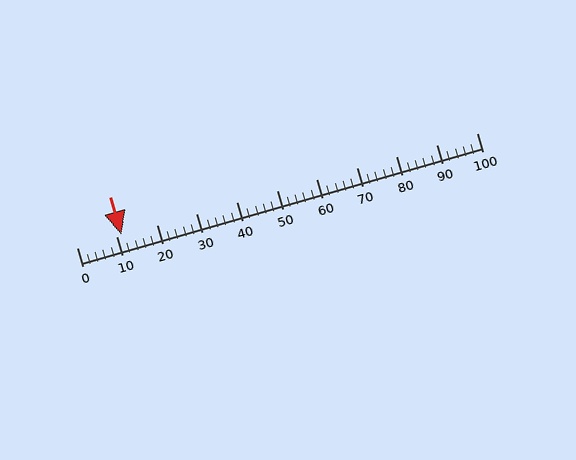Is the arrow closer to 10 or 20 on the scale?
The arrow is closer to 10.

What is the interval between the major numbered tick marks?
The major tick marks are spaced 10 units apart.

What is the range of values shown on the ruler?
The ruler shows values from 0 to 100.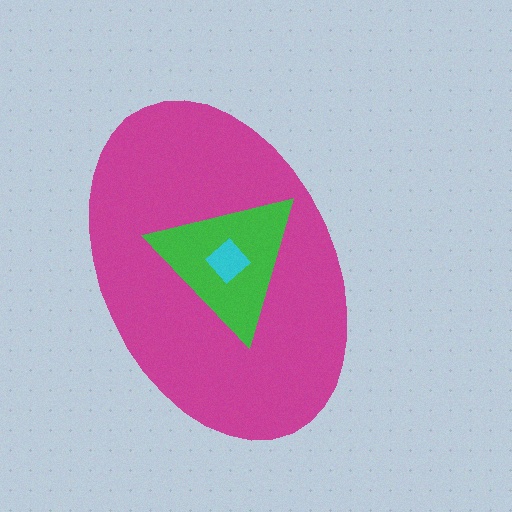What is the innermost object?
The cyan diamond.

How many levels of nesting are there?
3.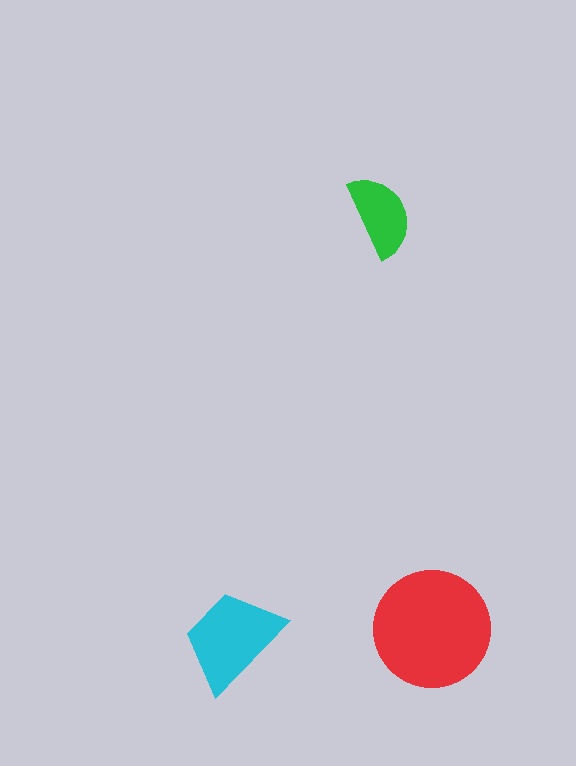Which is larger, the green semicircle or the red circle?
The red circle.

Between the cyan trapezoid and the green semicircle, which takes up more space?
The cyan trapezoid.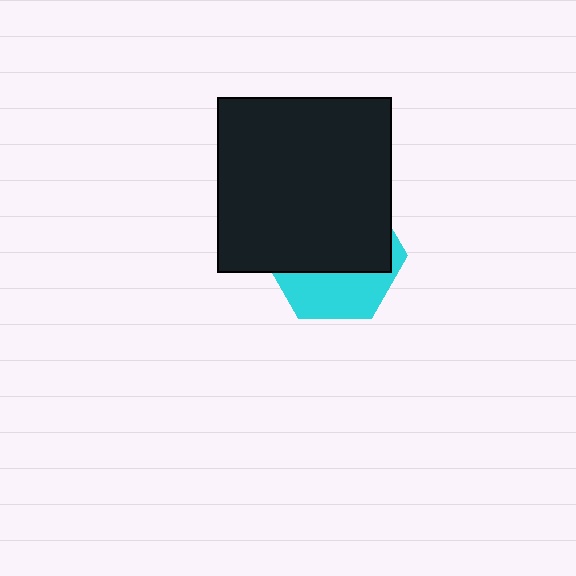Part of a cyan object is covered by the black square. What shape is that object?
It is a hexagon.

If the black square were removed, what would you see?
You would see the complete cyan hexagon.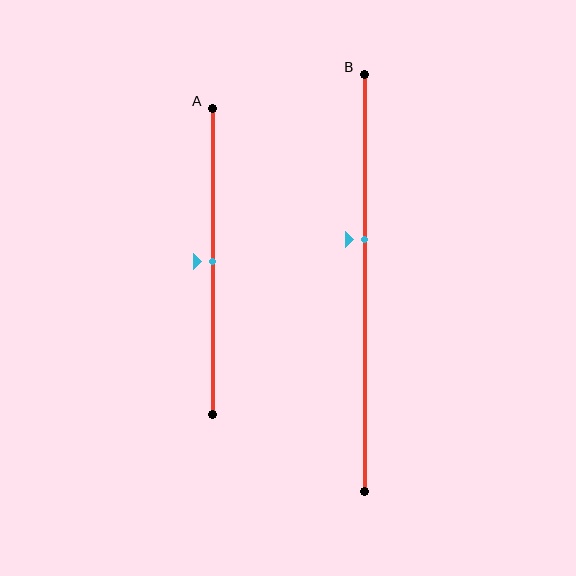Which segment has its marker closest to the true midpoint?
Segment A has its marker closest to the true midpoint.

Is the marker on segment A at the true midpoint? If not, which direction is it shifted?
Yes, the marker on segment A is at the true midpoint.